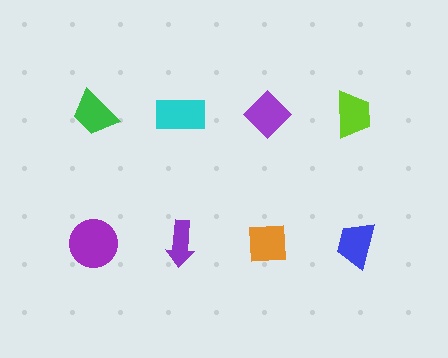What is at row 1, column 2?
A cyan rectangle.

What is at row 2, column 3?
An orange square.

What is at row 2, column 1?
A purple circle.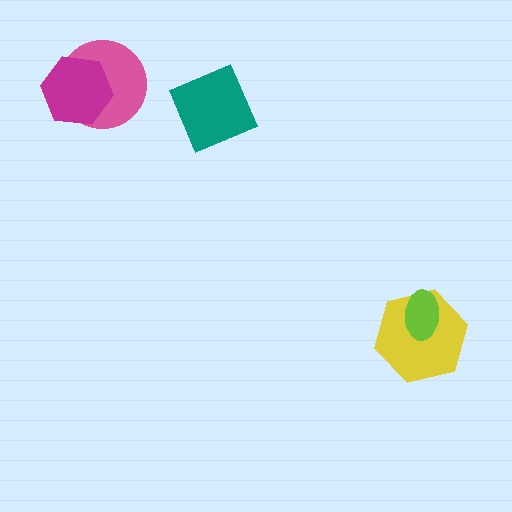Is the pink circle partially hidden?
Yes, it is partially covered by another shape.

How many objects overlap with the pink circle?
1 object overlaps with the pink circle.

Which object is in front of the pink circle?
The magenta hexagon is in front of the pink circle.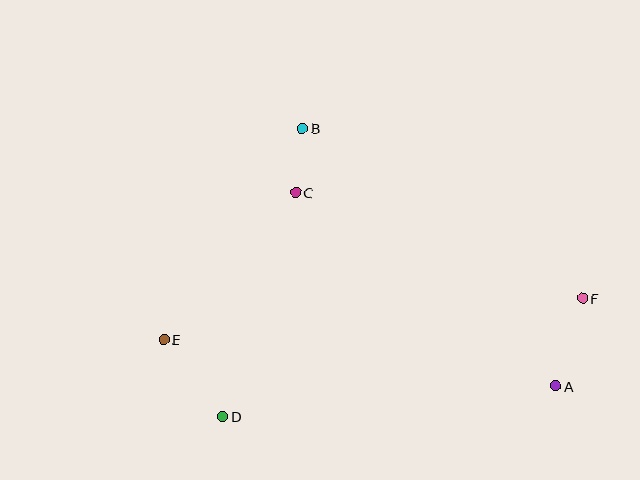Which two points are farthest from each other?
Points E and F are farthest from each other.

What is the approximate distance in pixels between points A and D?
The distance between A and D is approximately 334 pixels.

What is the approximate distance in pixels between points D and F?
The distance between D and F is approximately 379 pixels.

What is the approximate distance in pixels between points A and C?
The distance between A and C is approximately 324 pixels.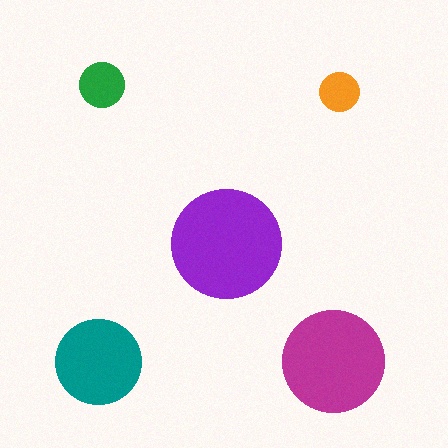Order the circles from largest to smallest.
the purple one, the magenta one, the teal one, the green one, the orange one.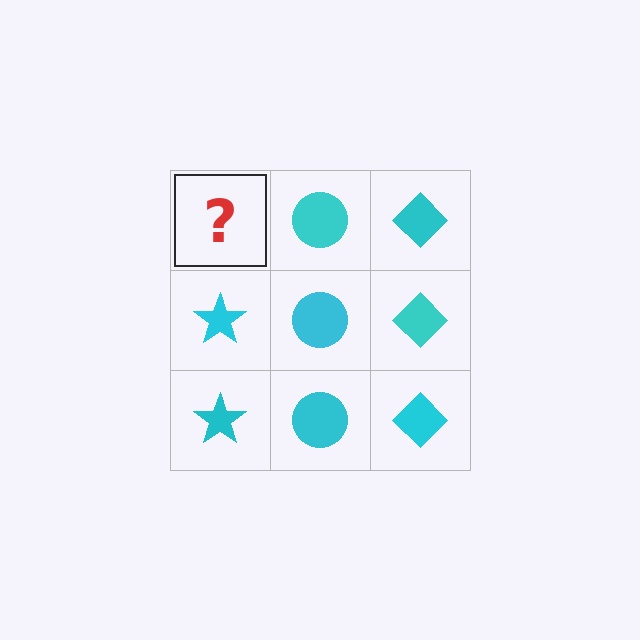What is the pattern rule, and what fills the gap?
The rule is that each column has a consistent shape. The gap should be filled with a cyan star.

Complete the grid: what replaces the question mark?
The question mark should be replaced with a cyan star.